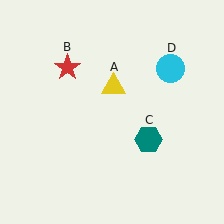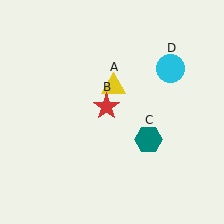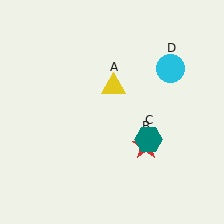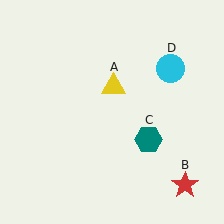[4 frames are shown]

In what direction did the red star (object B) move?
The red star (object B) moved down and to the right.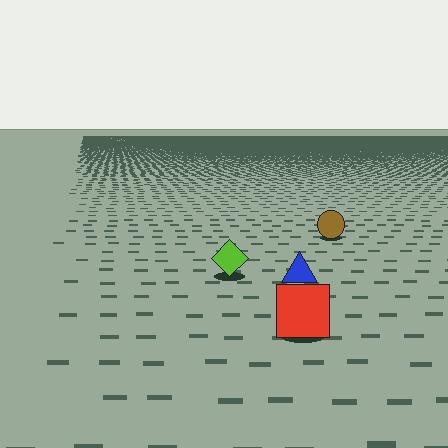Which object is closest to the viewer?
The red square is closest. The texture marks near it are larger and more spread out.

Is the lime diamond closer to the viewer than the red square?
No. The red square is closer — you can tell from the texture gradient: the ground texture is coarser near it.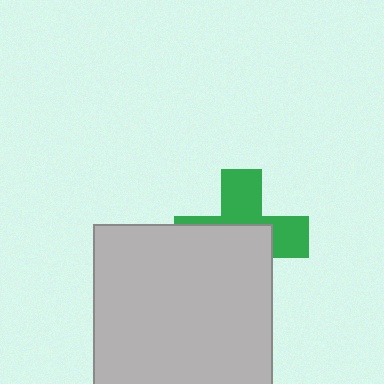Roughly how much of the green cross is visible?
A small part of it is visible (roughly 44%).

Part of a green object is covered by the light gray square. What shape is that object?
It is a cross.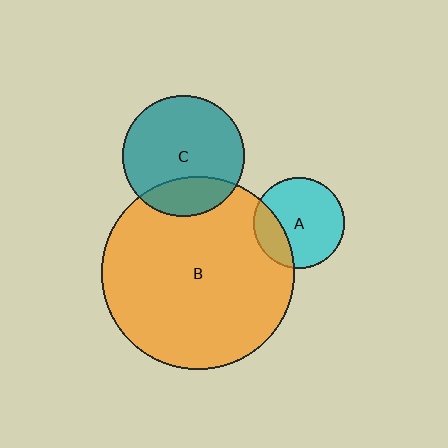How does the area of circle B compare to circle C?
Approximately 2.5 times.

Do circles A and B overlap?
Yes.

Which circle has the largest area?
Circle B (orange).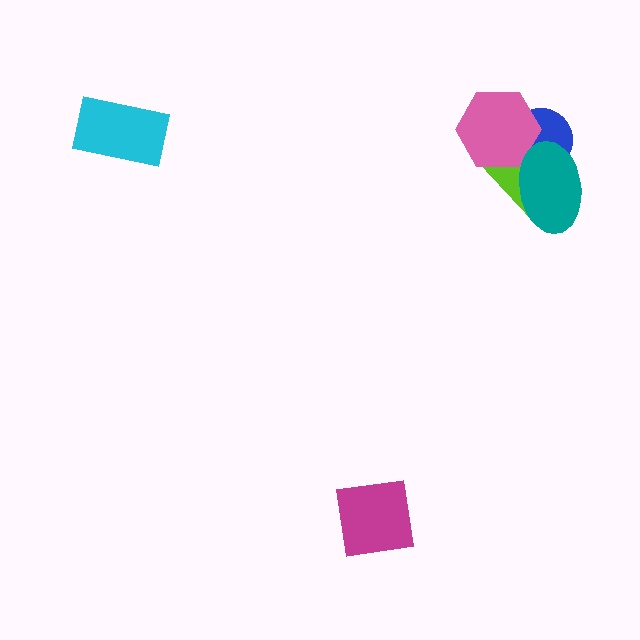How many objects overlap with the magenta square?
0 objects overlap with the magenta square.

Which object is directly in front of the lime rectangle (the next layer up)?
The blue circle is directly in front of the lime rectangle.